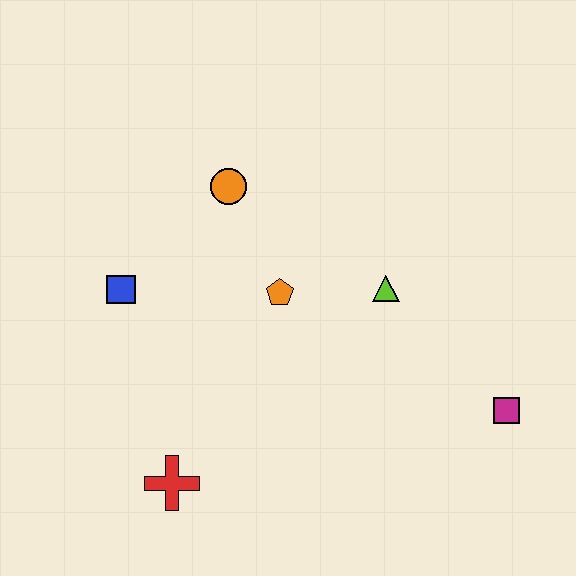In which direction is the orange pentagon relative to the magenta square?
The orange pentagon is to the left of the magenta square.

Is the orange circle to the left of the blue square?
No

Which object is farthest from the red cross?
The magenta square is farthest from the red cross.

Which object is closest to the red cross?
The blue square is closest to the red cross.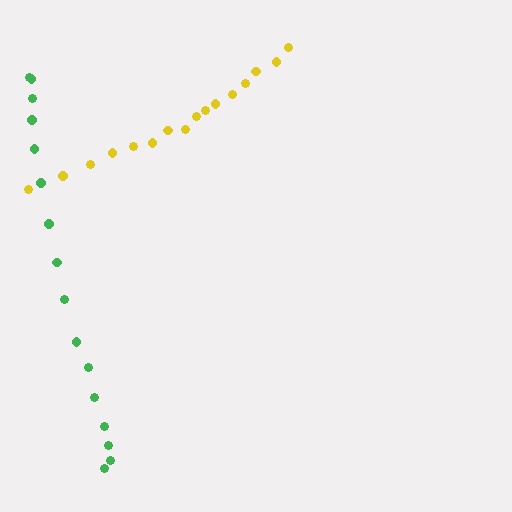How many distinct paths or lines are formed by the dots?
There are 2 distinct paths.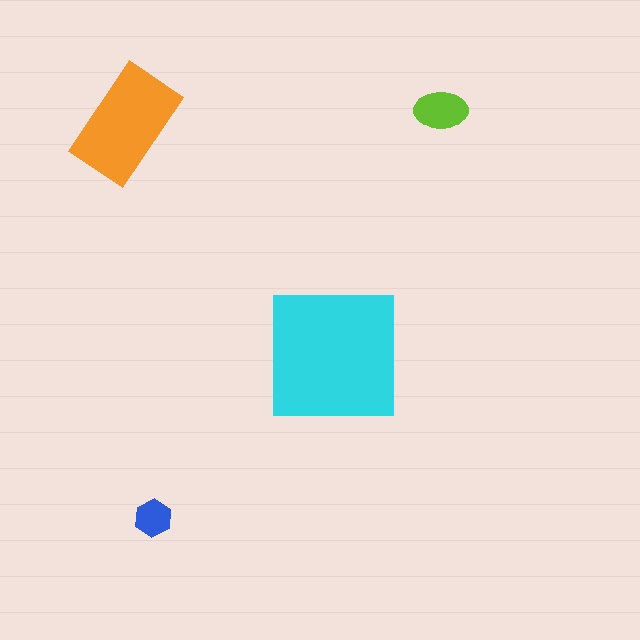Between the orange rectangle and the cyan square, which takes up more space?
The cyan square.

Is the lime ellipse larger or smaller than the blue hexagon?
Larger.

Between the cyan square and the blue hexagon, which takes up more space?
The cyan square.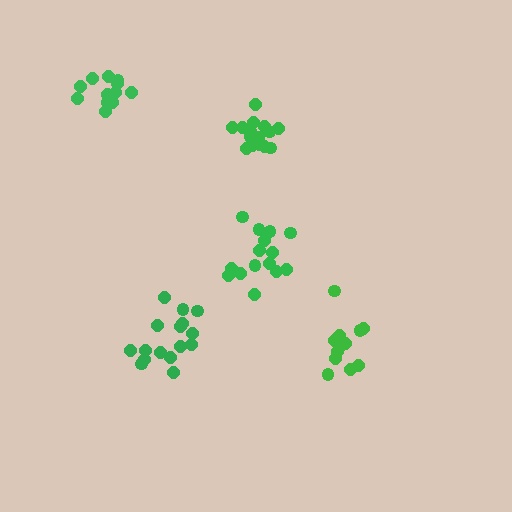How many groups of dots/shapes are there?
There are 5 groups.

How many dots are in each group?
Group 1: 12 dots, Group 2: 14 dots, Group 3: 16 dots, Group 4: 15 dots, Group 5: 15 dots (72 total).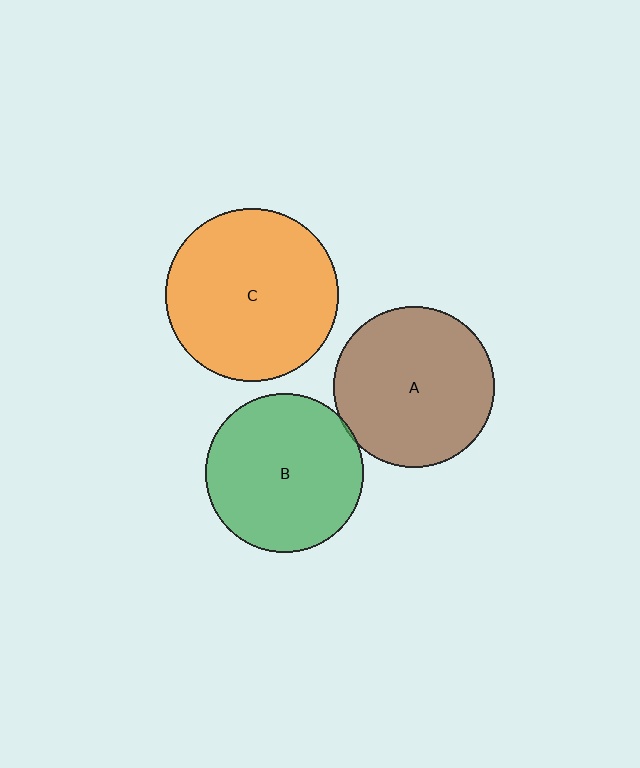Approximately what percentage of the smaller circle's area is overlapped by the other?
Approximately 5%.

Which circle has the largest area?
Circle C (orange).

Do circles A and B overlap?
Yes.